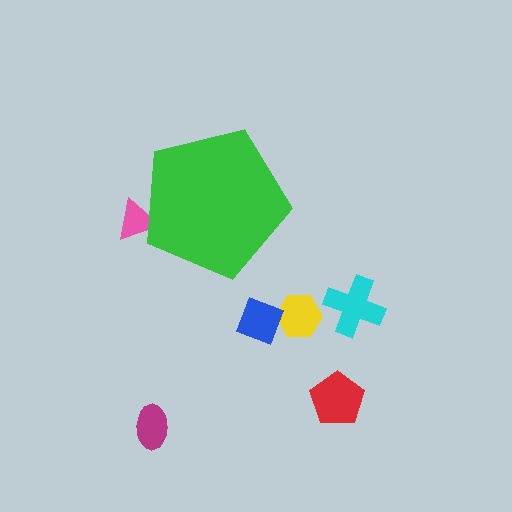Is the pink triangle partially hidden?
Yes, the pink triangle is partially hidden behind the green pentagon.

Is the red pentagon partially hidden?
No, the red pentagon is fully visible.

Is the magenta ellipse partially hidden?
No, the magenta ellipse is fully visible.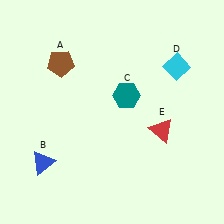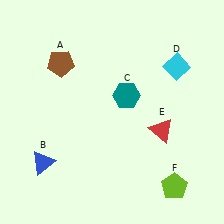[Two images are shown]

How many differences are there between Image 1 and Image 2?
There is 1 difference between the two images.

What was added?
A lime pentagon (F) was added in Image 2.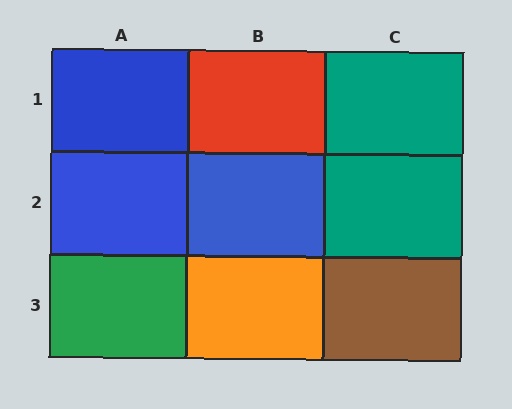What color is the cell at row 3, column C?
Brown.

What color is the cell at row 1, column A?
Blue.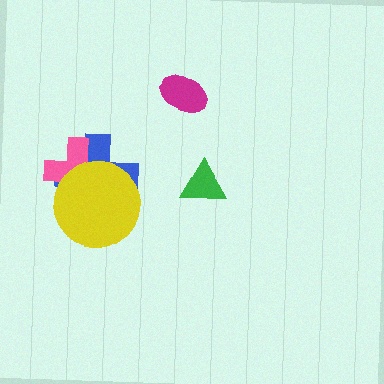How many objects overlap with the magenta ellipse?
0 objects overlap with the magenta ellipse.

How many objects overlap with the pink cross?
2 objects overlap with the pink cross.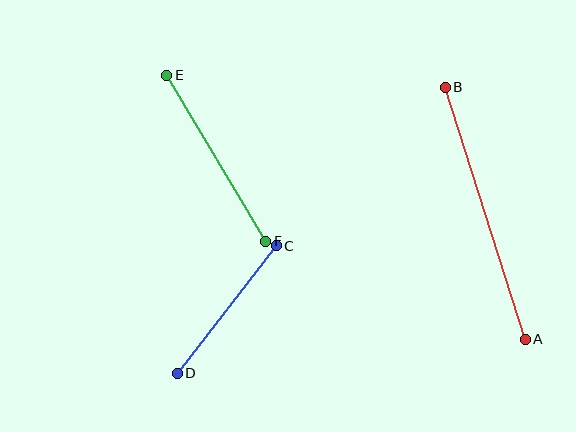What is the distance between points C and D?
The distance is approximately 161 pixels.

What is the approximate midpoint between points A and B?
The midpoint is at approximately (485, 213) pixels.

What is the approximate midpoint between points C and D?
The midpoint is at approximately (227, 309) pixels.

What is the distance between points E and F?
The distance is approximately 193 pixels.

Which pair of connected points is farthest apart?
Points A and B are farthest apart.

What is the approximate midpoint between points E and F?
The midpoint is at approximately (216, 158) pixels.